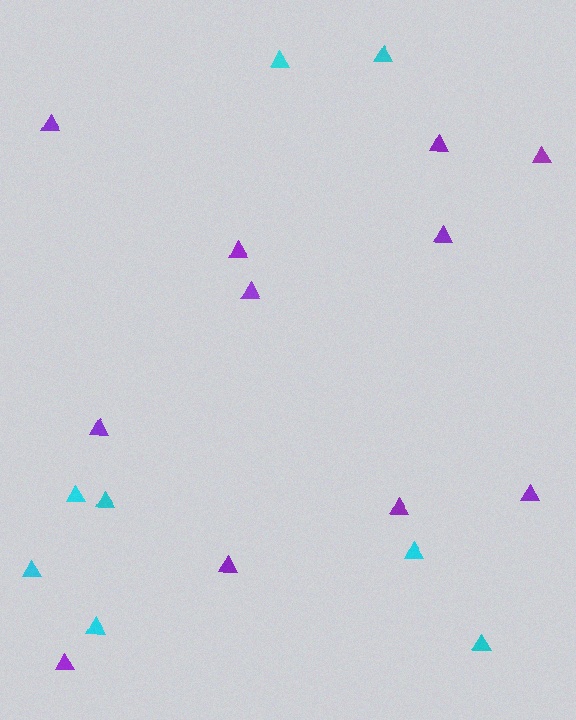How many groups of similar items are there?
There are 2 groups: one group of cyan triangles (8) and one group of purple triangles (11).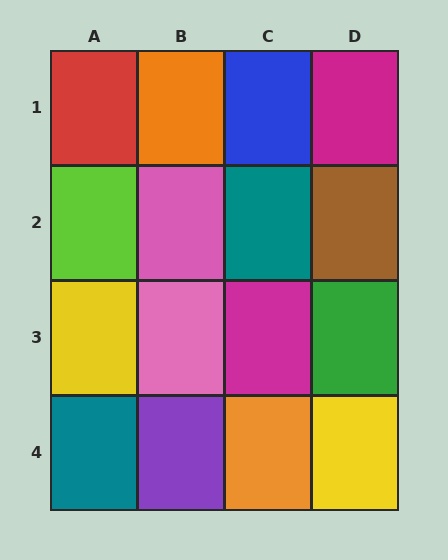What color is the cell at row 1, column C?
Blue.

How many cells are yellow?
2 cells are yellow.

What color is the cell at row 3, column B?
Pink.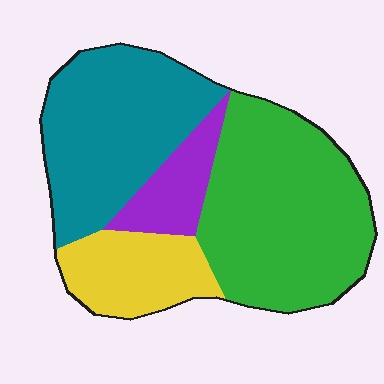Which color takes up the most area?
Green, at roughly 40%.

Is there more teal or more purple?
Teal.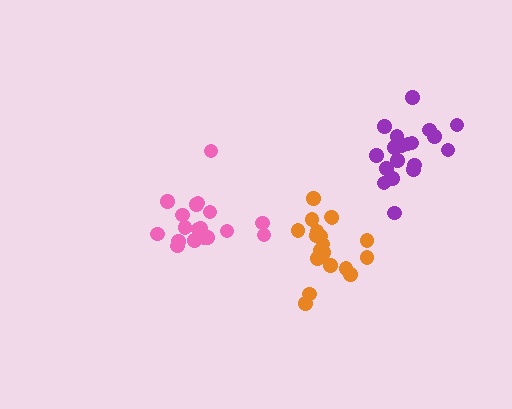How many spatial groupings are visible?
There are 3 spatial groupings.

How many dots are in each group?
Group 1: 19 dots, Group 2: 21 dots, Group 3: 19 dots (59 total).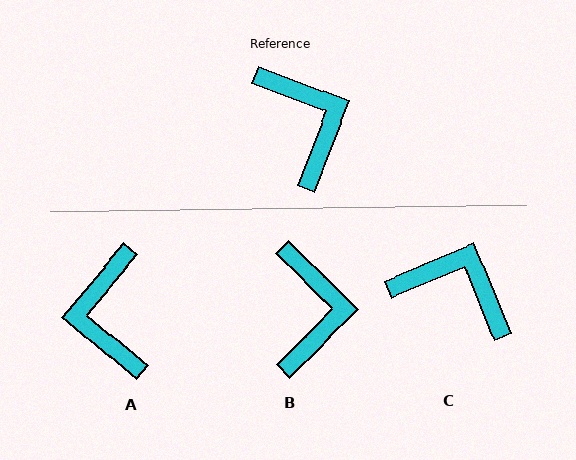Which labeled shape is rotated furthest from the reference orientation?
A, about 161 degrees away.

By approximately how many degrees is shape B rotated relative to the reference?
Approximately 25 degrees clockwise.